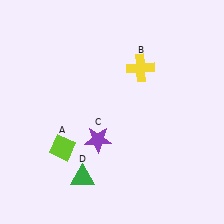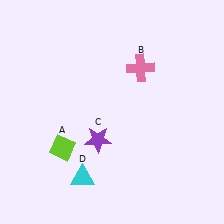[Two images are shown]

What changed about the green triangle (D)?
In Image 1, D is green. In Image 2, it changed to cyan.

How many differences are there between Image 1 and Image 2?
There are 2 differences between the two images.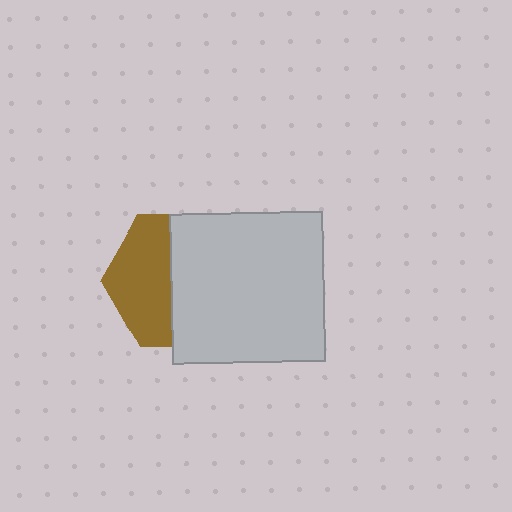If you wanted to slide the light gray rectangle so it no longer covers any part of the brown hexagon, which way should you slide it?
Slide it right — that is the most direct way to separate the two shapes.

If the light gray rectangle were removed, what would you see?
You would see the complete brown hexagon.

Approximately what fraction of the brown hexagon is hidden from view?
Roughly 56% of the brown hexagon is hidden behind the light gray rectangle.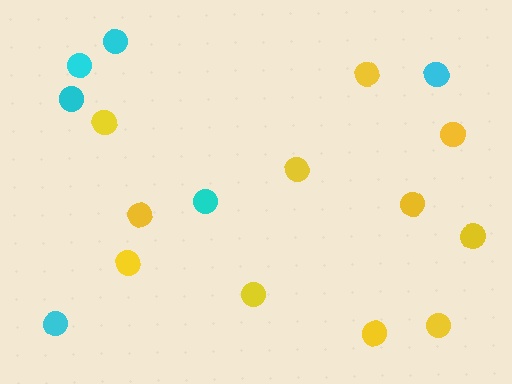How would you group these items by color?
There are 2 groups: one group of yellow circles (11) and one group of cyan circles (6).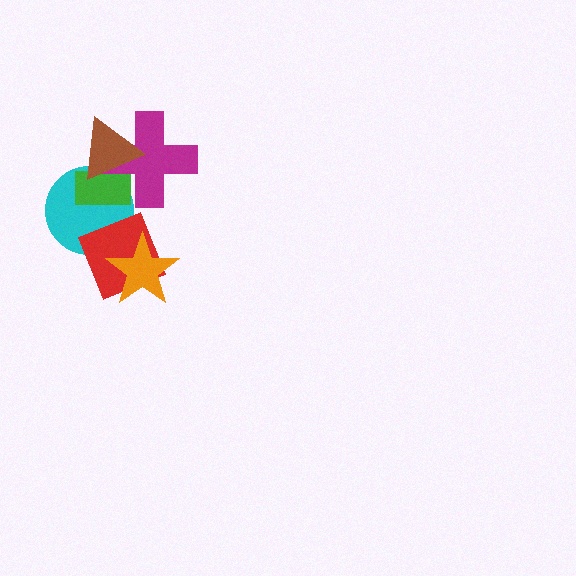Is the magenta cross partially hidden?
Yes, it is partially covered by another shape.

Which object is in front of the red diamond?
The orange star is in front of the red diamond.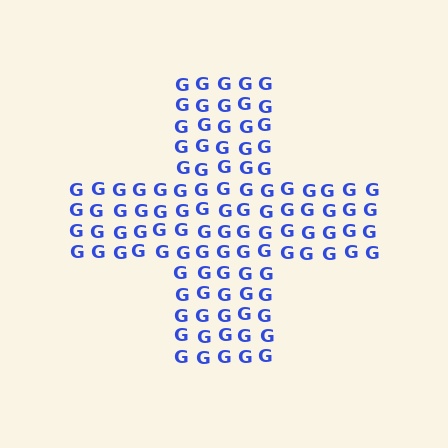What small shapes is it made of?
It is made of small letter G's.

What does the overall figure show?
The overall figure shows a cross.